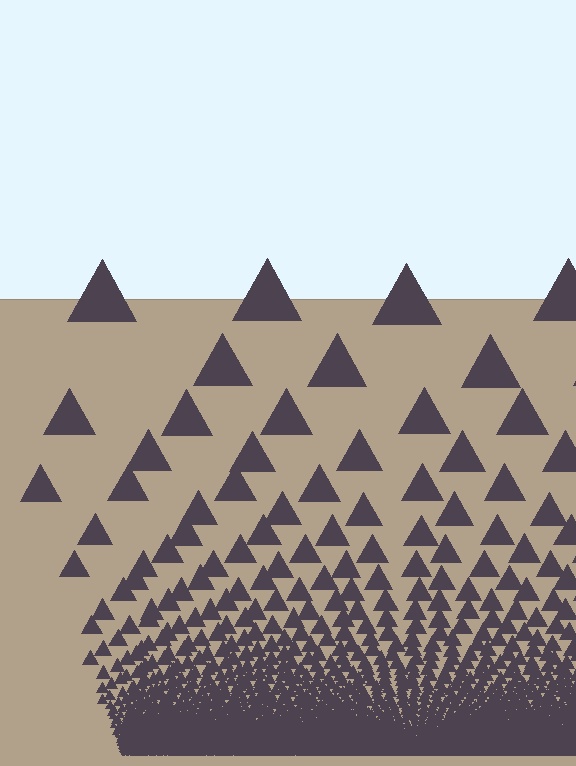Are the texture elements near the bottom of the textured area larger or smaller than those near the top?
Smaller. The gradient is inverted — elements near the bottom are smaller and denser.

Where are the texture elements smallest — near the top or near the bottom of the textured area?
Near the bottom.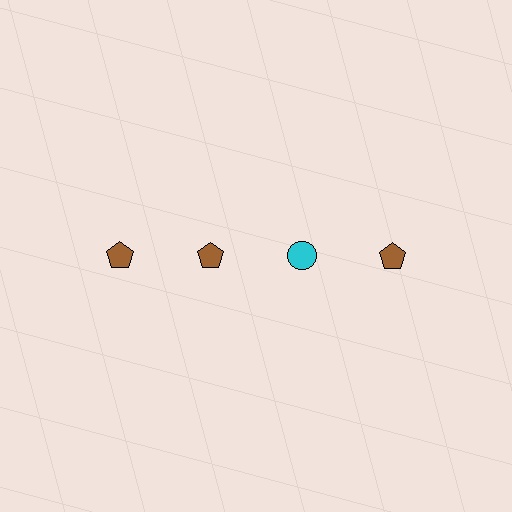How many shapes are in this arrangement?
There are 4 shapes arranged in a grid pattern.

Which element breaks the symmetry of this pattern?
The cyan circle in the top row, center column breaks the symmetry. All other shapes are brown pentagons.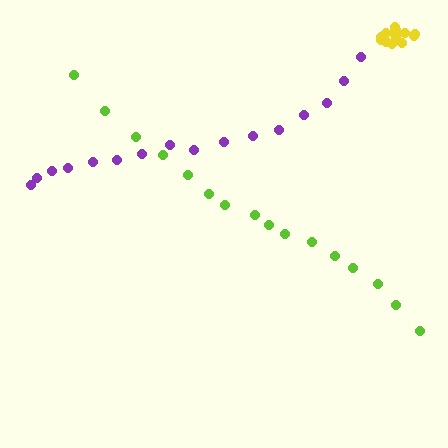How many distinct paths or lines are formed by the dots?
There are 3 distinct paths.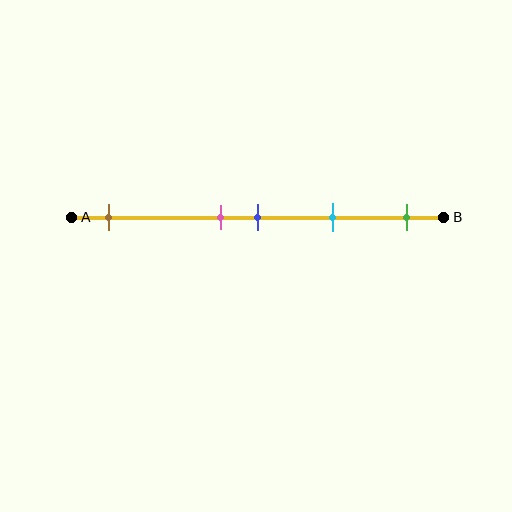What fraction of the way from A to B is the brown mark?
The brown mark is approximately 10% (0.1) of the way from A to B.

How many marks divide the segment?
There are 5 marks dividing the segment.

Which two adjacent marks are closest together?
The pink and blue marks are the closest adjacent pair.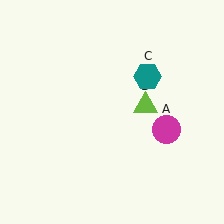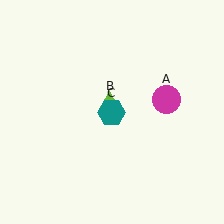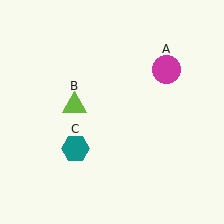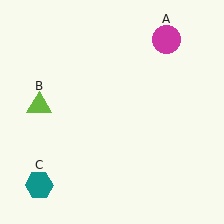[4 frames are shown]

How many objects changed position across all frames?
3 objects changed position: magenta circle (object A), lime triangle (object B), teal hexagon (object C).